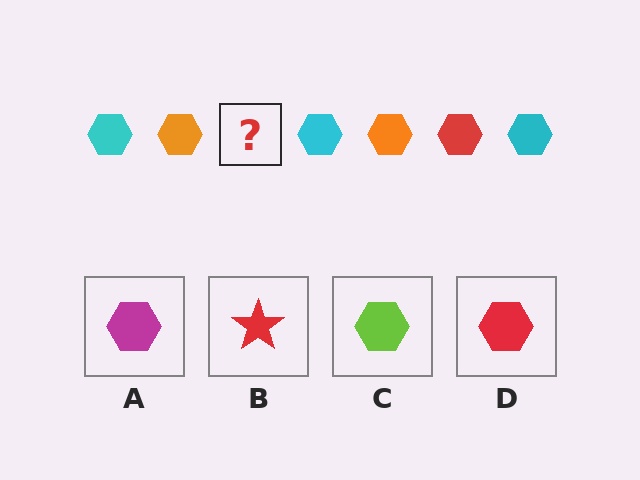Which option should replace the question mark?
Option D.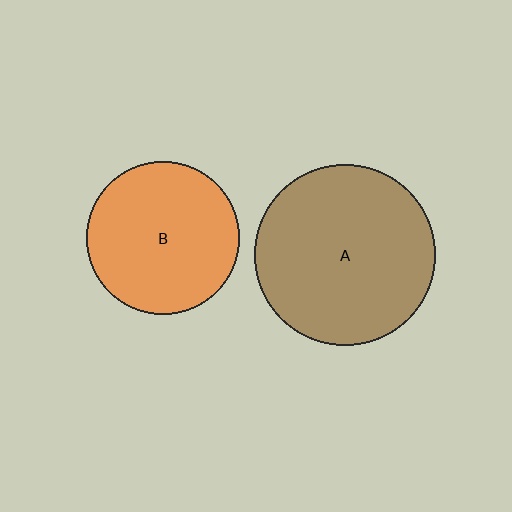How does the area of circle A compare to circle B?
Approximately 1.4 times.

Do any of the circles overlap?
No, none of the circles overlap.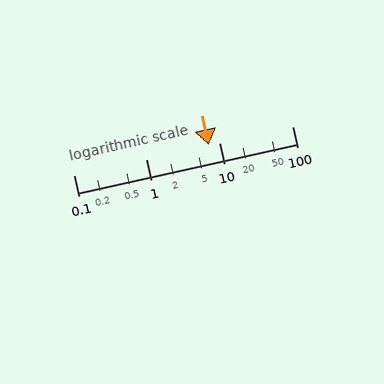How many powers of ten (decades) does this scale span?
The scale spans 3 decades, from 0.1 to 100.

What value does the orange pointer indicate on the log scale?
The pointer indicates approximately 7.2.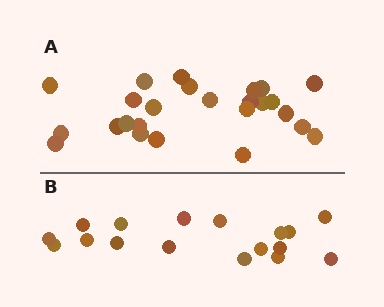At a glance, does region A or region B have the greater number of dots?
Region A (the top region) has more dots.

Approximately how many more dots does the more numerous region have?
Region A has roughly 8 or so more dots than region B.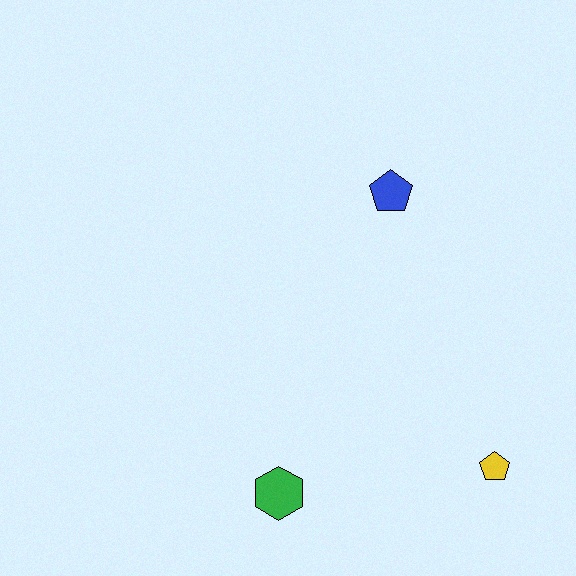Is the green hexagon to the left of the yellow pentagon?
Yes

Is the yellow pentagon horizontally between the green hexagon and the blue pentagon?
No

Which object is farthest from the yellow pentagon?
The blue pentagon is farthest from the yellow pentagon.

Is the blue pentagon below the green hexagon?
No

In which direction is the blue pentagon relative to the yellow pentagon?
The blue pentagon is above the yellow pentagon.